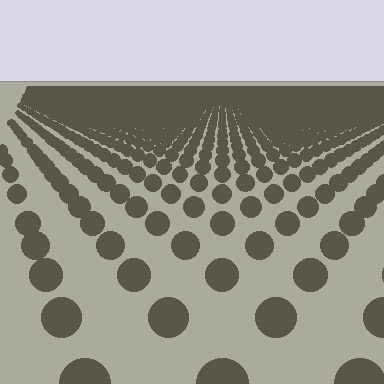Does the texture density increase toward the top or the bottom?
Density increases toward the top.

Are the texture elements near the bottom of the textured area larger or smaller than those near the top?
Larger. Near the bottom, elements are closer to the viewer and appear at a bigger on-screen size.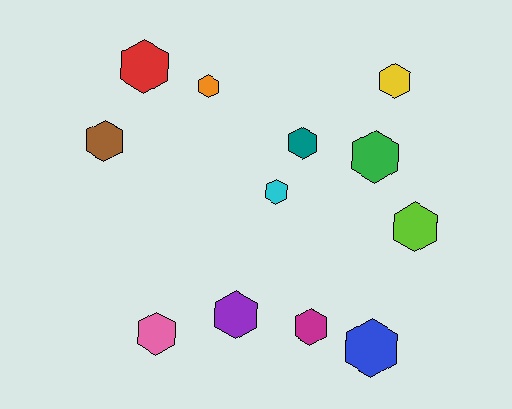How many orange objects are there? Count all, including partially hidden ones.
There is 1 orange object.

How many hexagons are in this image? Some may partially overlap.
There are 12 hexagons.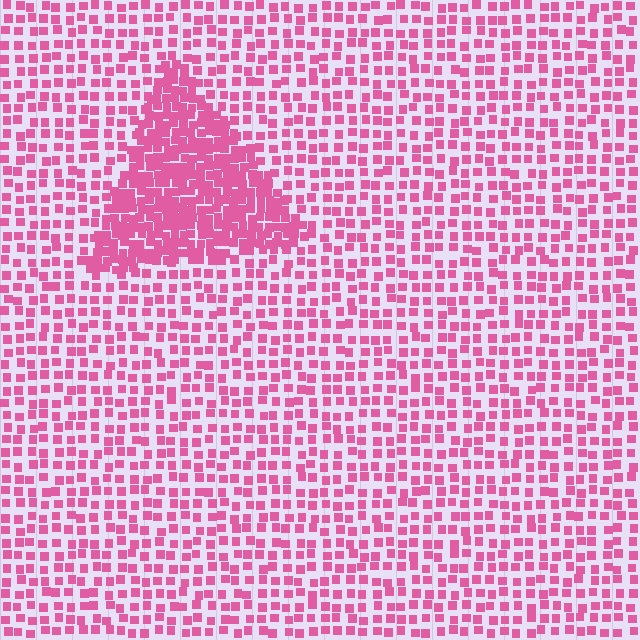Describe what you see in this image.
The image contains small pink elements arranged at two different densities. A triangle-shaped region is visible where the elements are more densely packed than the surrounding area.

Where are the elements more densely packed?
The elements are more densely packed inside the triangle boundary.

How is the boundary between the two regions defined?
The boundary is defined by a change in element density (approximately 2.2x ratio). All elements are the same color, size, and shape.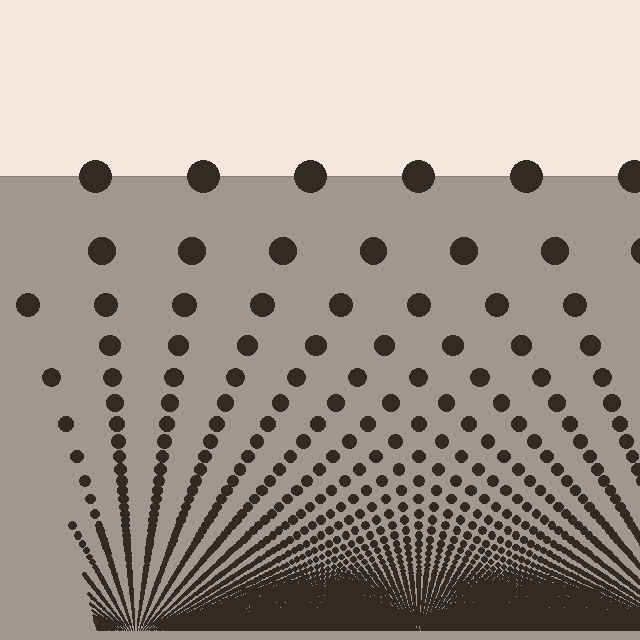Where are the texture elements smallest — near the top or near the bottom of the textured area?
Near the bottom.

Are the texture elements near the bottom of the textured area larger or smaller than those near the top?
Smaller. The gradient is inverted — elements near the bottom are smaller and denser.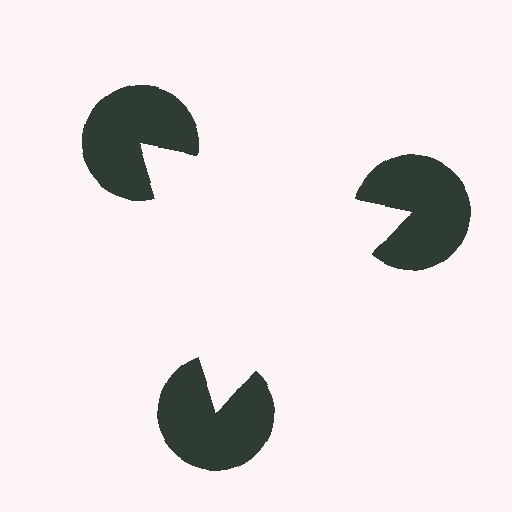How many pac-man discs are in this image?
There are 3 — one at each vertex of the illusory triangle.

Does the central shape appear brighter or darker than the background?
It typically appears slightly brighter than the background, even though no actual brightness change is drawn.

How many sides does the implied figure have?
3 sides.